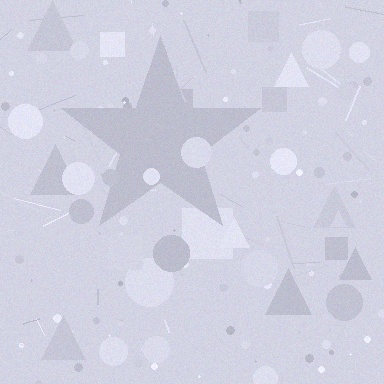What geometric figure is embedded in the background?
A star is embedded in the background.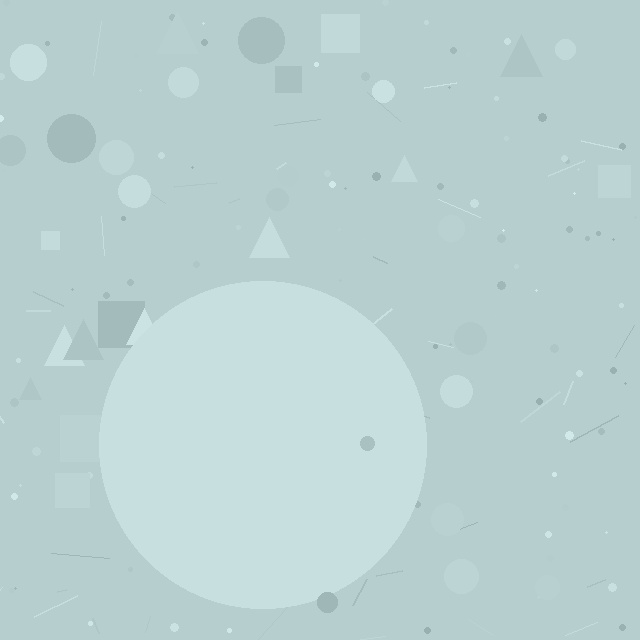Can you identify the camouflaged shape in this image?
The camouflaged shape is a circle.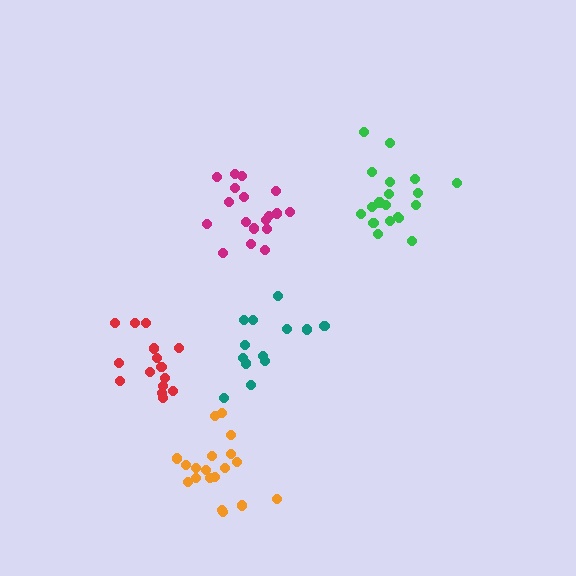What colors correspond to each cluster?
The clusters are colored: teal, green, red, magenta, orange.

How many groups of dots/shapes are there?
There are 5 groups.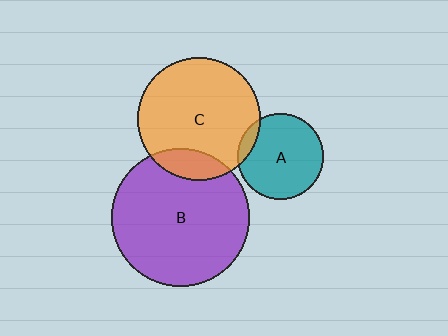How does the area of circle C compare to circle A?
Approximately 2.0 times.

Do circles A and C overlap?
Yes.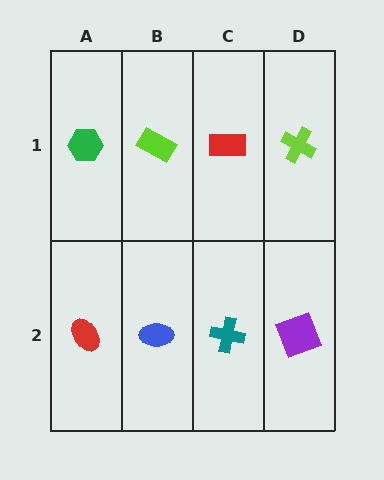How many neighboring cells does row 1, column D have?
2.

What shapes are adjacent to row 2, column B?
A lime rectangle (row 1, column B), a red ellipse (row 2, column A), a teal cross (row 2, column C).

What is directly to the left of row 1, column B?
A green hexagon.